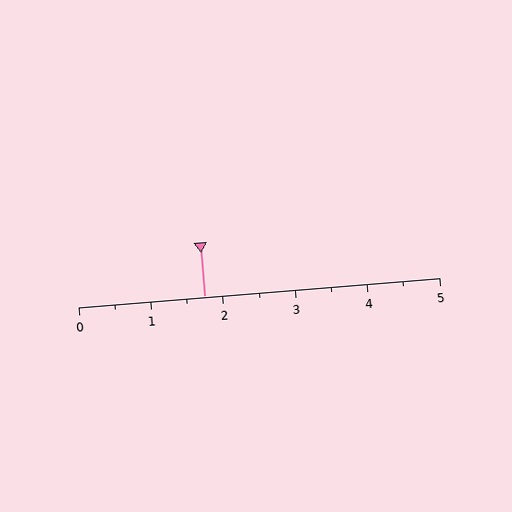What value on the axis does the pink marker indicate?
The marker indicates approximately 1.8.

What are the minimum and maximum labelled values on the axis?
The axis runs from 0 to 5.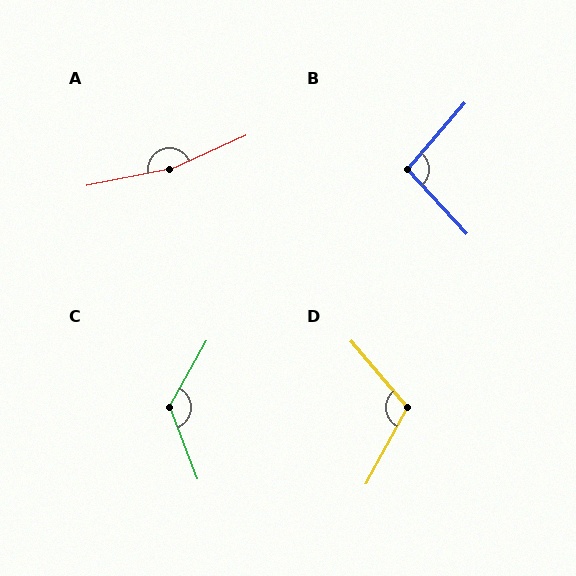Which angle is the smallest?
B, at approximately 97 degrees.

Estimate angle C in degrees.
Approximately 130 degrees.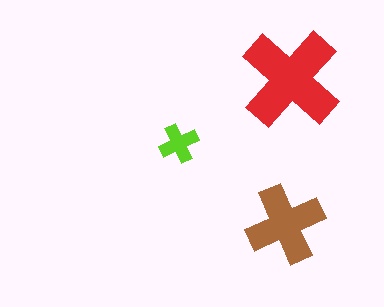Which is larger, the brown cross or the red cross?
The red one.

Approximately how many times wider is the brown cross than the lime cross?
About 2 times wider.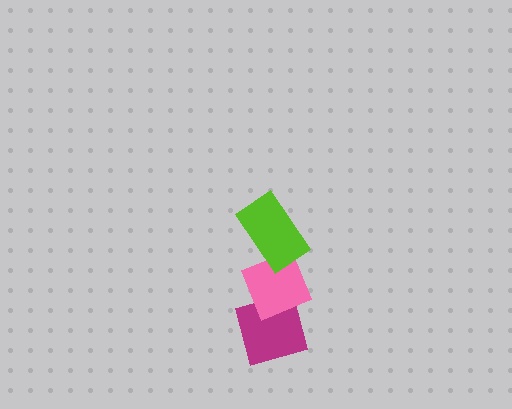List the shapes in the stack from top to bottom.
From top to bottom: the lime rectangle, the pink diamond, the magenta diamond.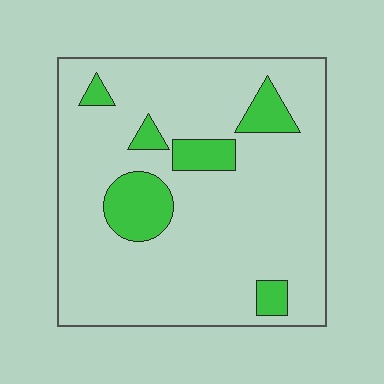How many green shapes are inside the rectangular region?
6.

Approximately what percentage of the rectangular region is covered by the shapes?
Approximately 15%.